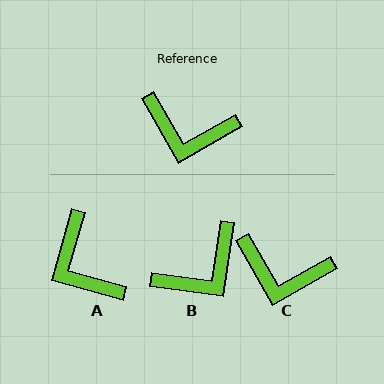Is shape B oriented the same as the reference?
No, it is off by about 52 degrees.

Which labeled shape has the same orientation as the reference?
C.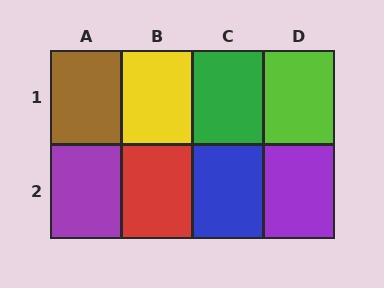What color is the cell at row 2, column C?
Blue.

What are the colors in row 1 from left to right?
Brown, yellow, green, lime.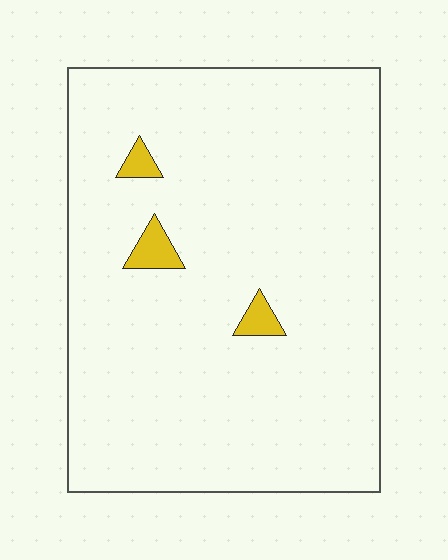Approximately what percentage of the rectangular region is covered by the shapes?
Approximately 5%.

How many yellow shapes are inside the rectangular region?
3.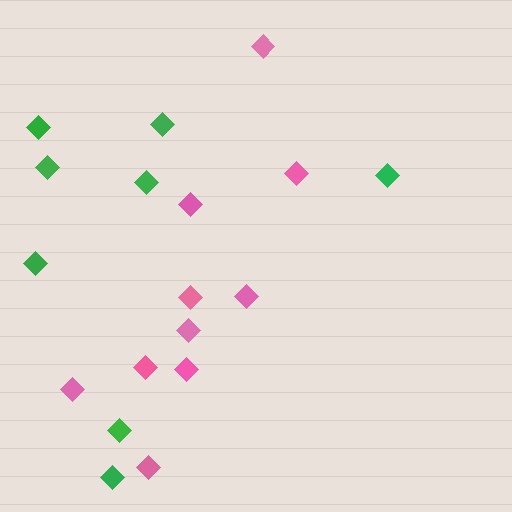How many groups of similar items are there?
There are 2 groups: one group of green diamonds (8) and one group of pink diamonds (10).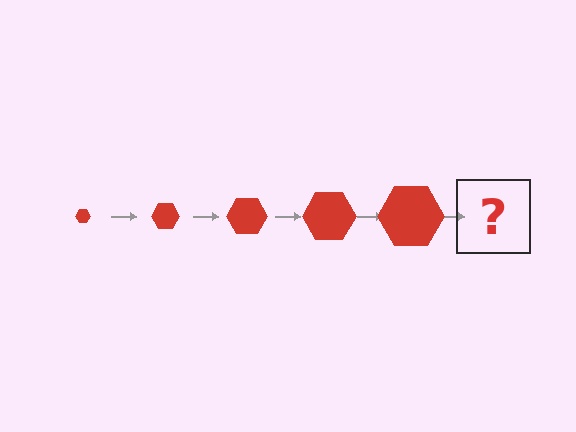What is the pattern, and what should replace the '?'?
The pattern is that the hexagon gets progressively larger each step. The '?' should be a red hexagon, larger than the previous one.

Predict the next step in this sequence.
The next step is a red hexagon, larger than the previous one.